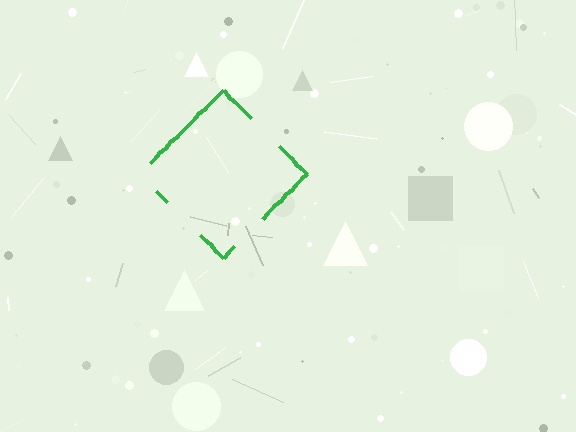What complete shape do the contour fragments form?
The contour fragments form a diamond.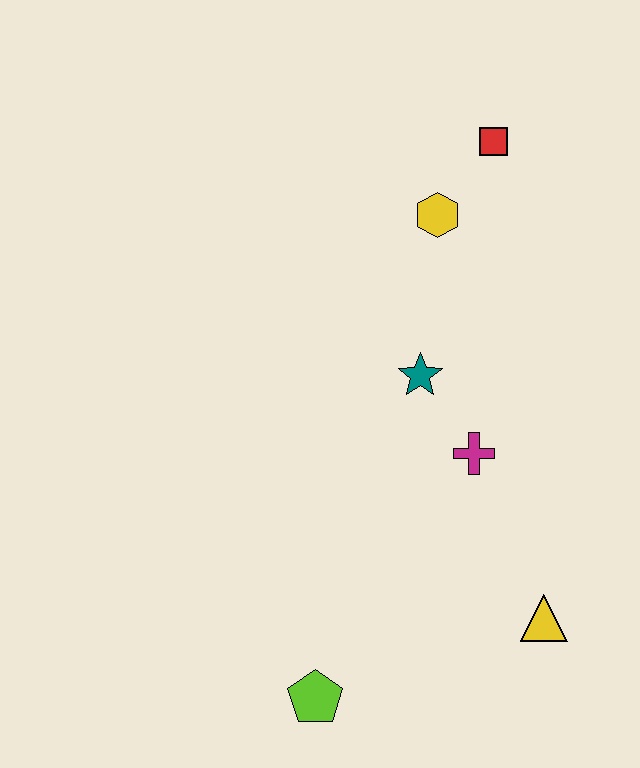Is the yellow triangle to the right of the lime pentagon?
Yes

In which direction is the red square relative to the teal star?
The red square is above the teal star.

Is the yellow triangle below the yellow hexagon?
Yes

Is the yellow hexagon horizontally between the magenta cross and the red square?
No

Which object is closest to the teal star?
The magenta cross is closest to the teal star.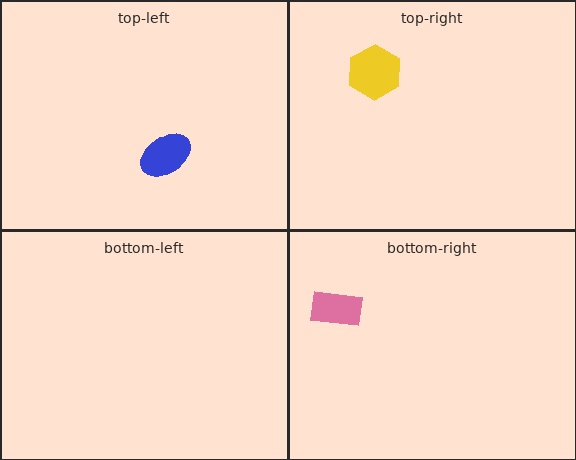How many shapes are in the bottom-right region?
1.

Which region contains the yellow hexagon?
The top-right region.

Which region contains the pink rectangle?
The bottom-right region.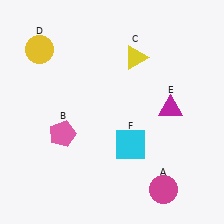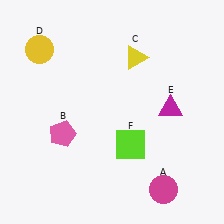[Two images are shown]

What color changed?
The square (F) changed from cyan in Image 1 to lime in Image 2.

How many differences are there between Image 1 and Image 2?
There is 1 difference between the two images.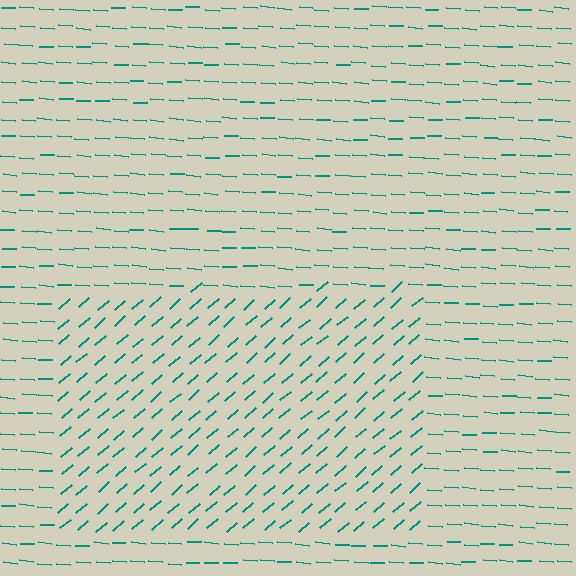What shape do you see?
I see a rectangle.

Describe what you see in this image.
The image is filled with small teal line segments. A rectangle region in the image has lines oriented differently from the surrounding lines, creating a visible texture boundary.